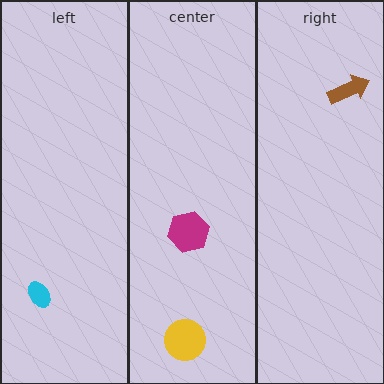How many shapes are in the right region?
1.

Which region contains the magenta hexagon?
The center region.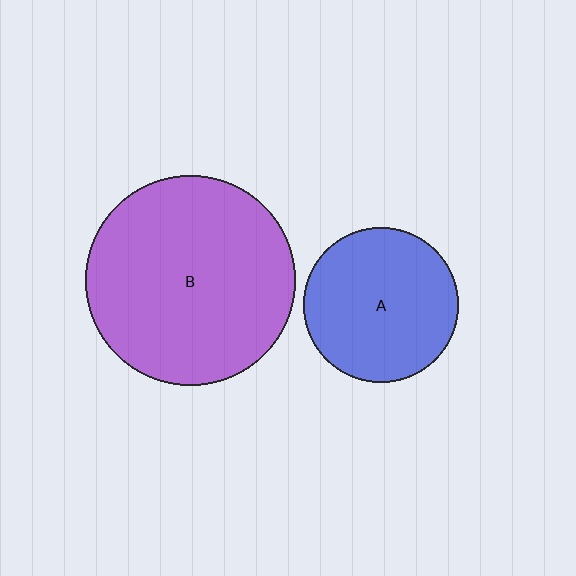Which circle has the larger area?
Circle B (purple).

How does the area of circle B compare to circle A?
Approximately 1.8 times.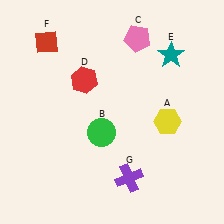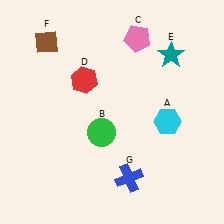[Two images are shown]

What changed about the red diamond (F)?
In Image 1, F is red. In Image 2, it changed to brown.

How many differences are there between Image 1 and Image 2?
There are 3 differences between the two images.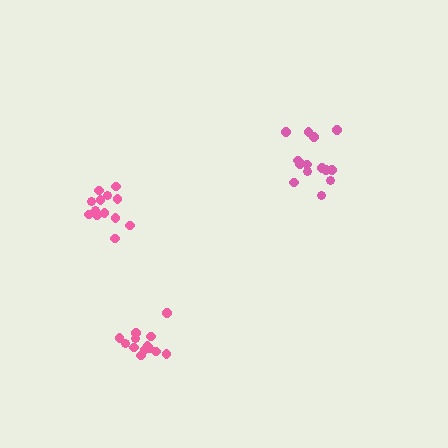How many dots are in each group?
Group 1: 15 dots, Group 2: 14 dots, Group 3: 13 dots (42 total).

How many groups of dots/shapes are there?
There are 3 groups.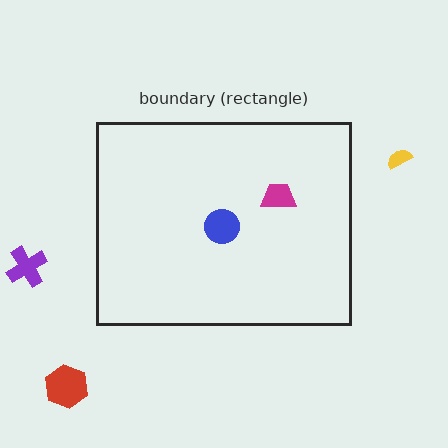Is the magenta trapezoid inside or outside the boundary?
Inside.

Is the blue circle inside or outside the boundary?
Inside.